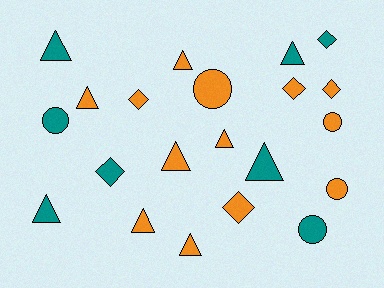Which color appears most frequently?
Orange, with 13 objects.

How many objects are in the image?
There are 21 objects.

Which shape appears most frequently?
Triangle, with 10 objects.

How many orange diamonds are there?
There are 4 orange diamonds.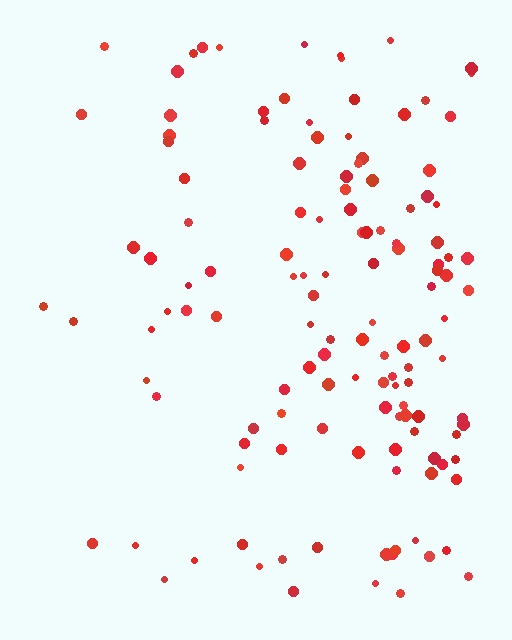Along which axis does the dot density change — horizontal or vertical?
Horizontal.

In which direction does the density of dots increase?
From left to right, with the right side densest.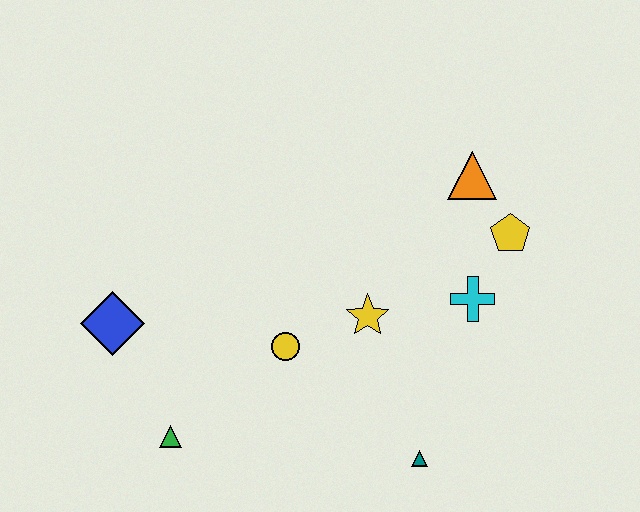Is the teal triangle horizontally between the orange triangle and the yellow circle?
Yes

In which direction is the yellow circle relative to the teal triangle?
The yellow circle is to the left of the teal triangle.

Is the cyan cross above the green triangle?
Yes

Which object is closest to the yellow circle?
The yellow star is closest to the yellow circle.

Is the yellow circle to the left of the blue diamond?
No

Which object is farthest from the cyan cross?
The blue diamond is farthest from the cyan cross.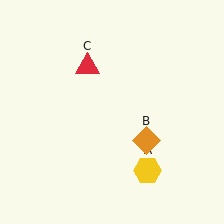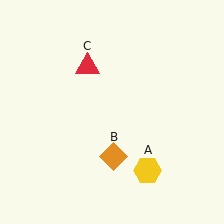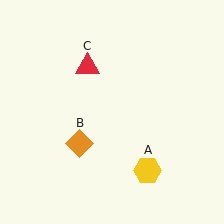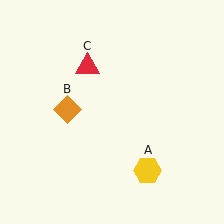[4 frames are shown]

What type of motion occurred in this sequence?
The orange diamond (object B) rotated clockwise around the center of the scene.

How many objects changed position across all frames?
1 object changed position: orange diamond (object B).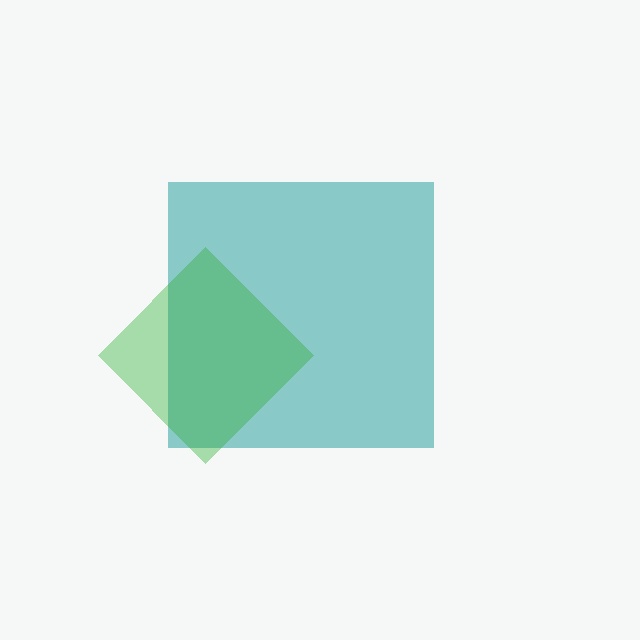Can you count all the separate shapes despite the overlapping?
Yes, there are 2 separate shapes.